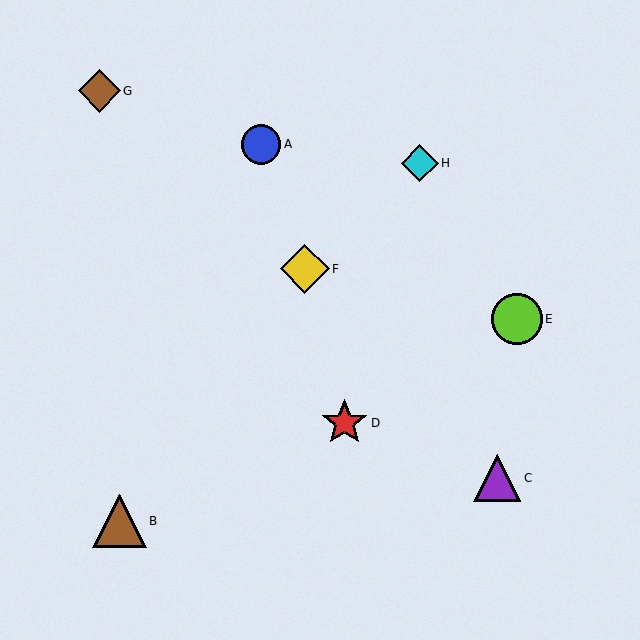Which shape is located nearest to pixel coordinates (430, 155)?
The cyan diamond (labeled H) at (420, 163) is nearest to that location.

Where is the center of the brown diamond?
The center of the brown diamond is at (99, 91).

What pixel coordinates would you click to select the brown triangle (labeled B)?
Click at (119, 521) to select the brown triangle B.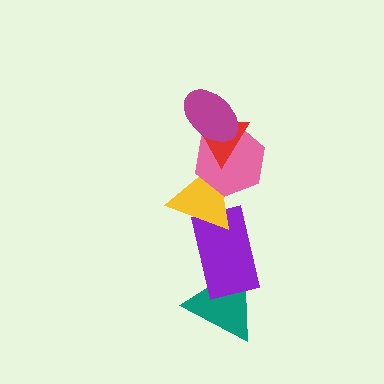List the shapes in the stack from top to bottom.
From top to bottom: the magenta ellipse, the red triangle, the pink hexagon, the yellow triangle, the purple rectangle, the teal triangle.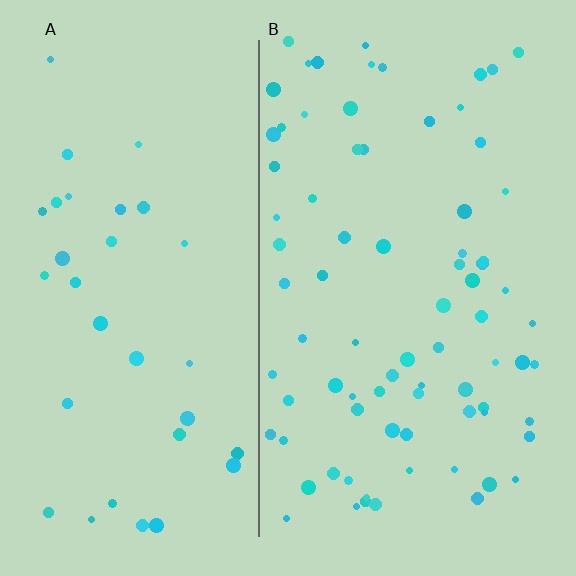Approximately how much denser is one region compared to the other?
Approximately 2.3× — region B over region A.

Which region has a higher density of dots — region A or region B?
B (the right).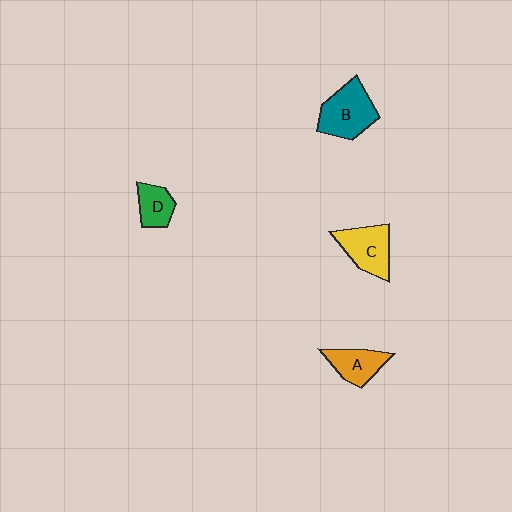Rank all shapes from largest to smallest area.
From largest to smallest: B (teal), C (yellow), A (orange), D (green).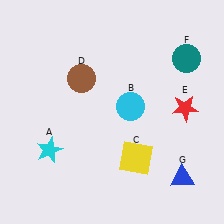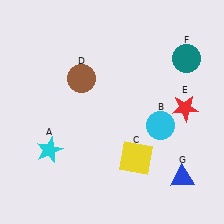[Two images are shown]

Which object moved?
The cyan circle (B) moved right.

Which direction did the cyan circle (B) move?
The cyan circle (B) moved right.